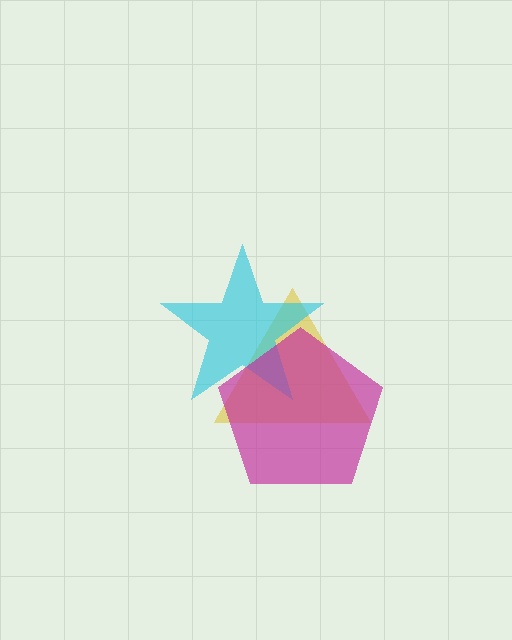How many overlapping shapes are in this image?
There are 3 overlapping shapes in the image.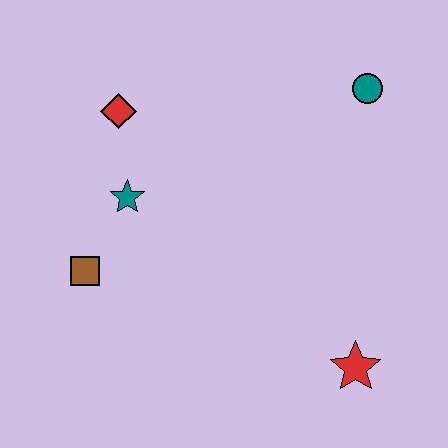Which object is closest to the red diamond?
The teal star is closest to the red diamond.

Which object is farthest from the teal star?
The red star is farthest from the teal star.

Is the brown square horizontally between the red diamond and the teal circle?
No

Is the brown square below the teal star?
Yes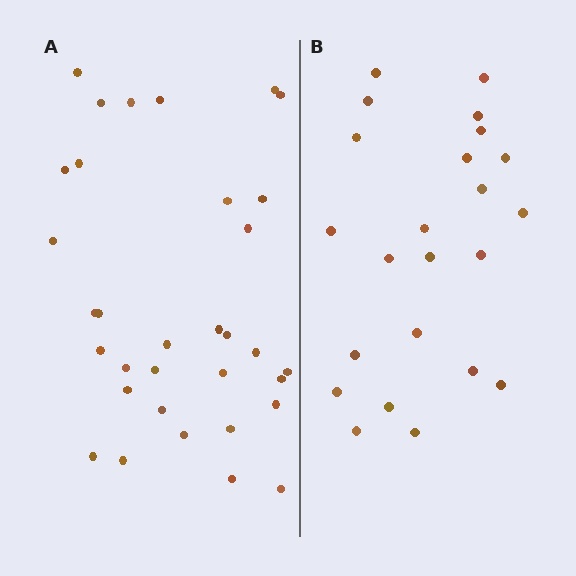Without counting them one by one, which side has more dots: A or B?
Region A (the left region) has more dots.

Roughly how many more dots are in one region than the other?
Region A has roughly 10 or so more dots than region B.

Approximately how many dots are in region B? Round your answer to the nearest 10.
About 20 dots. (The exact count is 23, which rounds to 20.)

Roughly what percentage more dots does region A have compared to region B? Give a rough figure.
About 45% more.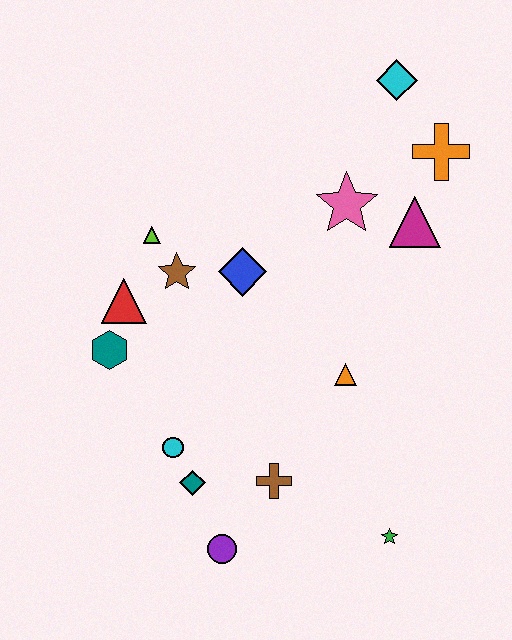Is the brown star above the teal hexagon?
Yes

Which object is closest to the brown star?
The lime triangle is closest to the brown star.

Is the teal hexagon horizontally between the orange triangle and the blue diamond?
No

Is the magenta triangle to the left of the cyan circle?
No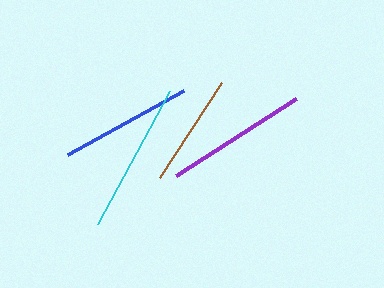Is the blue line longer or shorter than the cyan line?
The cyan line is longer than the blue line.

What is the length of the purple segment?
The purple segment is approximately 143 pixels long.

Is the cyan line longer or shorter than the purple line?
The cyan line is longer than the purple line.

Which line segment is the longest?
The cyan line is the longest at approximately 150 pixels.